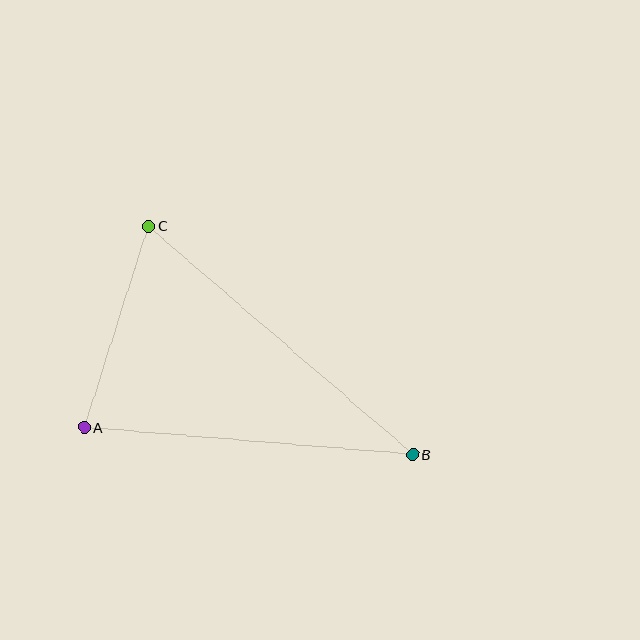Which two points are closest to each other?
Points A and C are closest to each other.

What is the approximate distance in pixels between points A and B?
The distance between A and B is approximately 329 pixels.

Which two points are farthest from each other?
Points B and C are farthest from each other.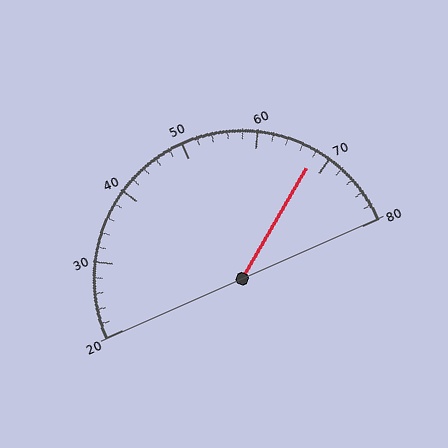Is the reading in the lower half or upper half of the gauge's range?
The reading is in the upper half of the range (20 to 80).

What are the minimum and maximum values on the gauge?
The gauge ranges from 20 to 80.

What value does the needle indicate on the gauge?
The needle indicates approximately 68.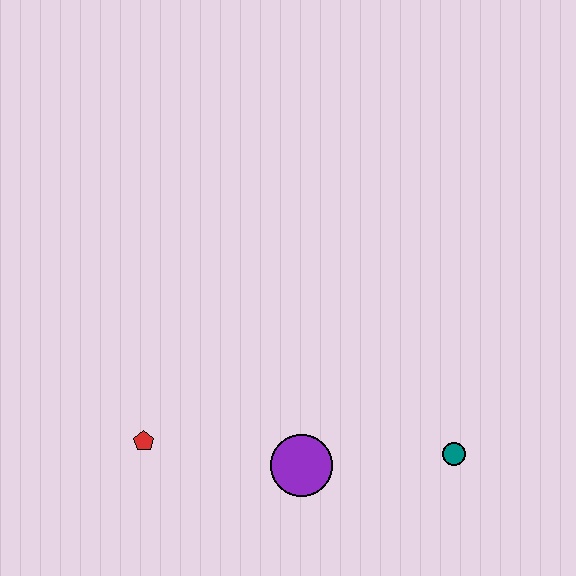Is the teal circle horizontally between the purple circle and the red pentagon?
No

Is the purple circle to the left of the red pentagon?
No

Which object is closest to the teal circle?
The purple circle is closest to the teal circle.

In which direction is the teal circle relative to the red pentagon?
The teal circle is to the right of the red pentagon.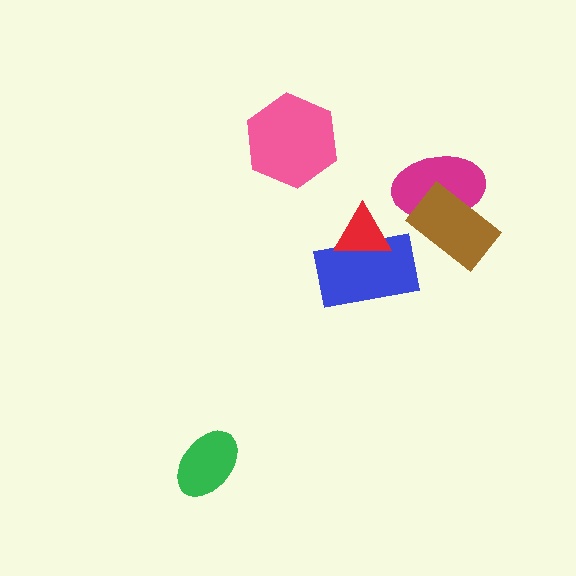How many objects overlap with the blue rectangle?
1 object overlaps with the blue rectangle.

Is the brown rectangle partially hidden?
No, no other shape covers it.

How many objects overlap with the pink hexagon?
0 objects overlap with the pink hexagon.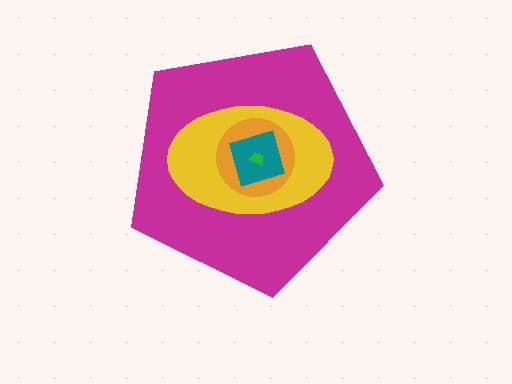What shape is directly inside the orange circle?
The teal diamond.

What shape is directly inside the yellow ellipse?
The orange circle.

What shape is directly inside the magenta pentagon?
The yellow ellipse.